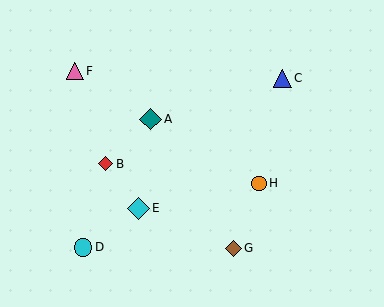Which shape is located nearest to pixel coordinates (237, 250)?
The brown diamond (labeled G) at (234, 248) is nearest to that location.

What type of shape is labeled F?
Shape F is a pink triangle.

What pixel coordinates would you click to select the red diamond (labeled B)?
Click at (106, 164) to select the red diamond B.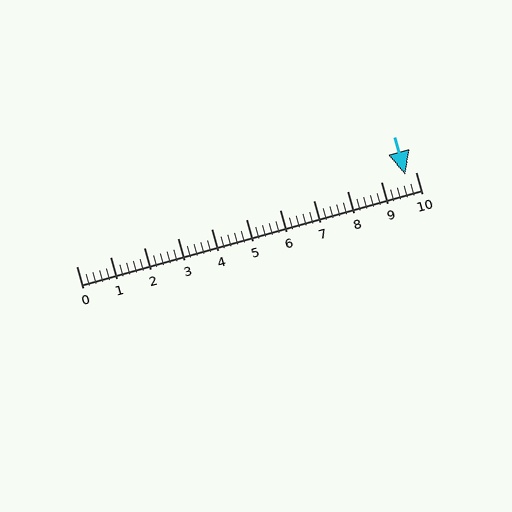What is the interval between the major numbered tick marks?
The major tick marks are spaced 1 units apart.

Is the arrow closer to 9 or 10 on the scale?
The arrow is closer to 10.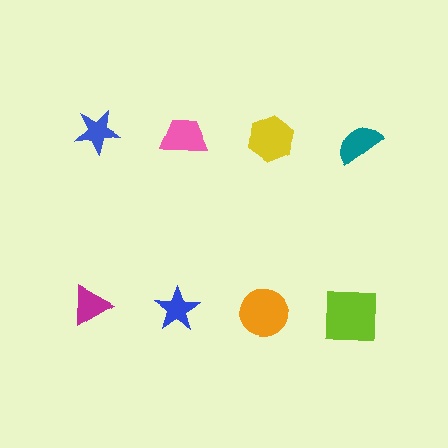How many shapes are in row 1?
4 shapes.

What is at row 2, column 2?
A blue star.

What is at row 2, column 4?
A lime square.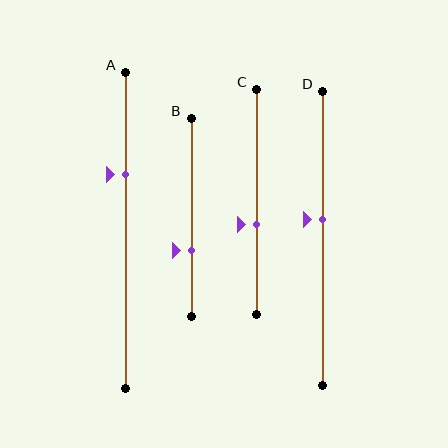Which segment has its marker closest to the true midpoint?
Segment D has its marker closest to the true midpoint.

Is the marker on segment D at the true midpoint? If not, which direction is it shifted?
No, the marker on segment D is shifted upward by about 6% of the segment length.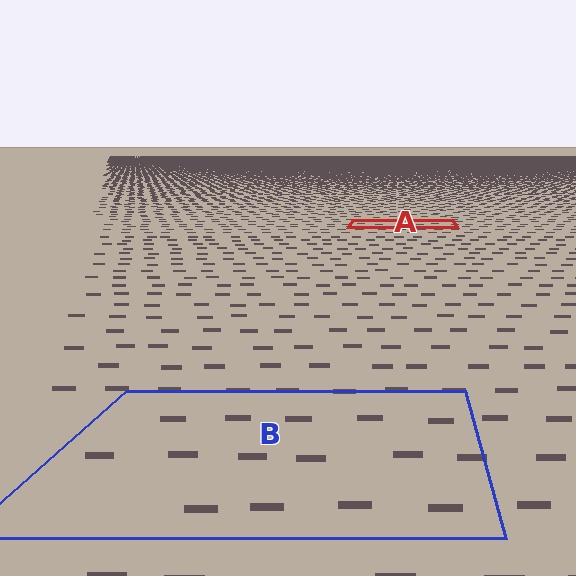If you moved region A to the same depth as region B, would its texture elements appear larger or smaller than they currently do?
They would appear larger. At a closer depth, the same texture elements are projected at a bigger on-screen size.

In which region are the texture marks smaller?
The texture marks are smaller in region A, because it is farther away.